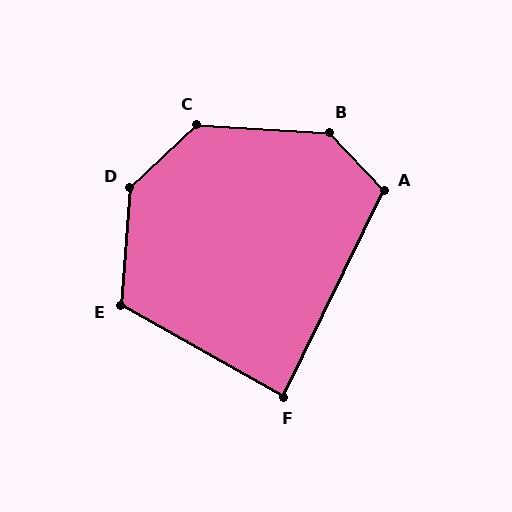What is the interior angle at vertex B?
Approximately 136 degrees (obtuse).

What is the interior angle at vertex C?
Approximately 134 degrees (obtuse).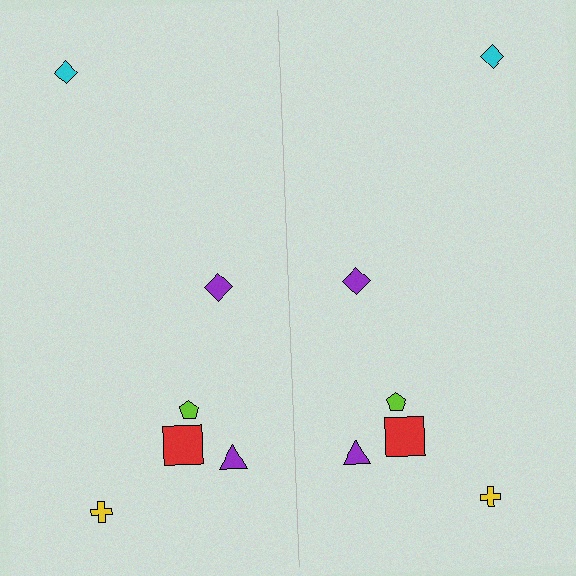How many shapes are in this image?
There are 12 shapes in this image.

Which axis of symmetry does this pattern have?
The pattern has a vertical axis of symmetry running through the center of the image.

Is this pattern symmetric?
Yes, this pattern has bilateral (reflection) symmetry.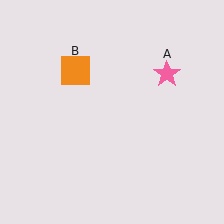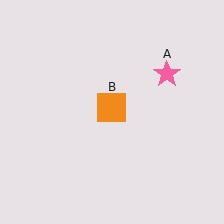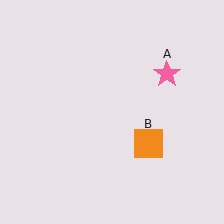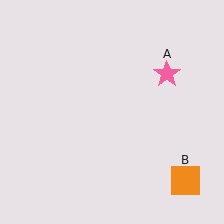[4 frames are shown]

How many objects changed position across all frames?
1 object changed position: orange square (object B).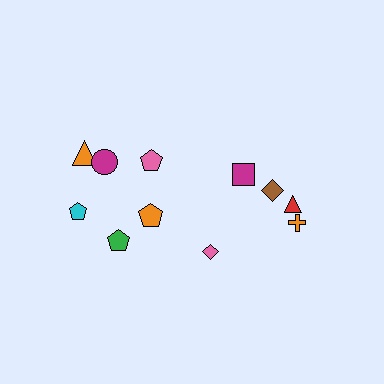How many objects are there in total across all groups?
There are 11 objects.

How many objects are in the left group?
There are 7 objects.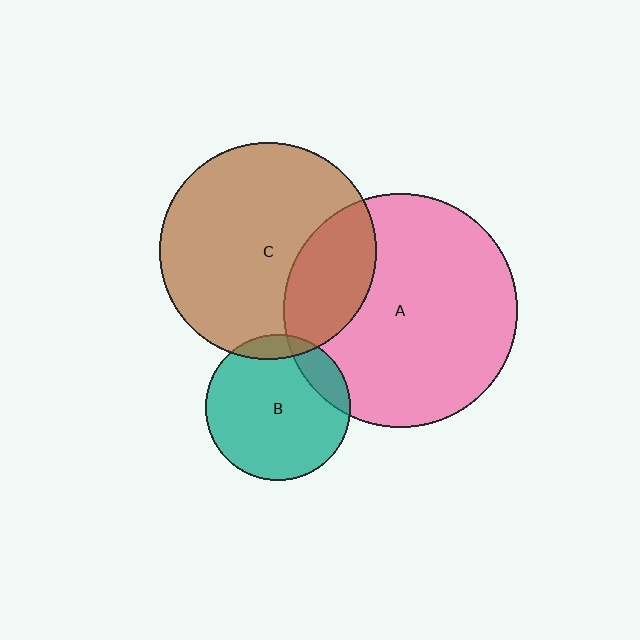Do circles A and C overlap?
Yes.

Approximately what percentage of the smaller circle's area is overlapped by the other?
Approximately 25%.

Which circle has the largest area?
Circle A (pink).